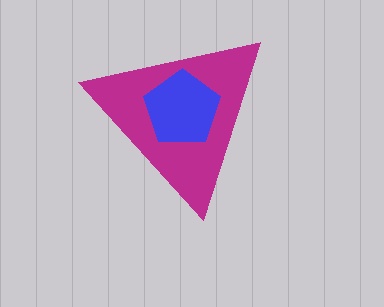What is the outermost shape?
The magenta triangle.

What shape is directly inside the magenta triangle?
The blue pentagon.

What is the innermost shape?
The blue pentagon.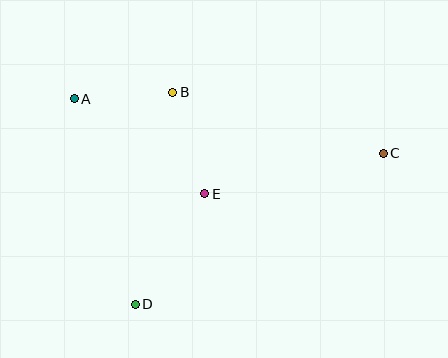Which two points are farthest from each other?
Points A and C are farthest from each other.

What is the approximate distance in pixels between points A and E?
The distance between A and E is approximately 161 pixels.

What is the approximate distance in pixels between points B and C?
The distance between B and C is approximately 220 pixels.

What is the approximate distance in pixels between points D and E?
The distance between D and E is approximately 131 pixels.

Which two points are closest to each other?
Points A and B are closest to each other.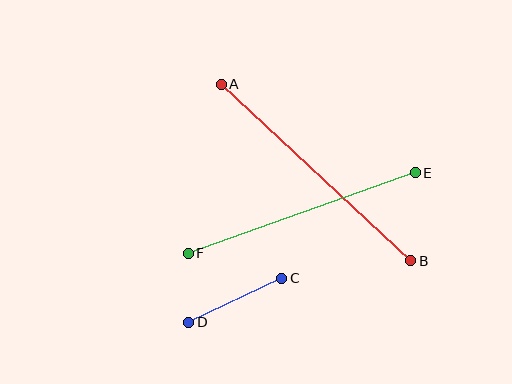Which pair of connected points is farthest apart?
Points A and B are farthest apart.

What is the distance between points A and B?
The distance is approximately 259 pixels.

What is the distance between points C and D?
The distance is approximately 103 pixels.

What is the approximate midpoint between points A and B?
The midpoint is at approximately (316, 172) pixels.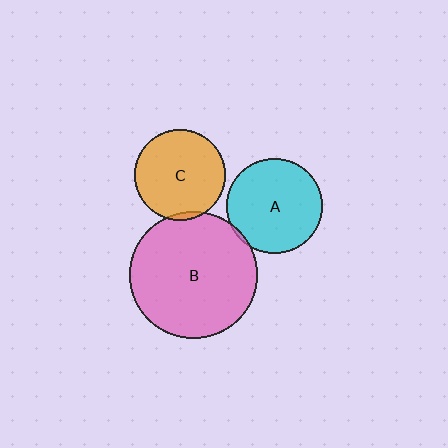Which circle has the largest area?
Circle B (pink).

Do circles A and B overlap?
Yes.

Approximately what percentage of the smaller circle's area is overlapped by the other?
Approximately 5%.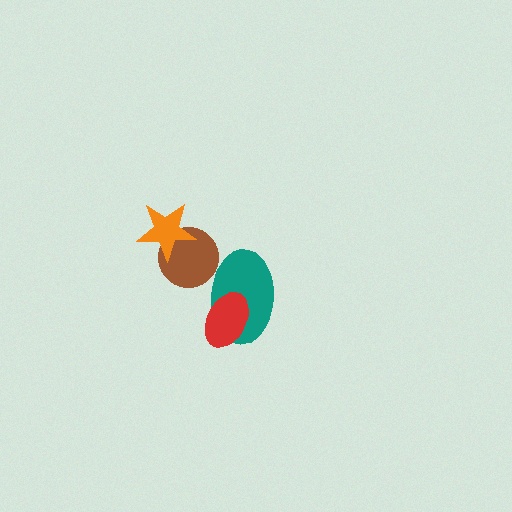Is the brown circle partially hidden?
Yes, it is partially covered by another shape.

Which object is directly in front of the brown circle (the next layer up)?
The orange star is directly in front of the brown circle.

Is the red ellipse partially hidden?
No, no other shape covers it.